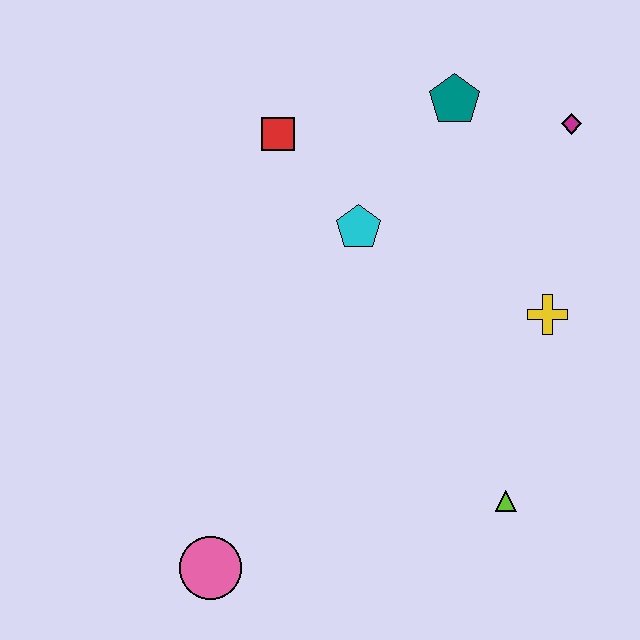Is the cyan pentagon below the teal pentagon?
Yes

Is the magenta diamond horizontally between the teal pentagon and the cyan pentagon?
No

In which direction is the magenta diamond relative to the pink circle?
The magenta diamond is above the pink circle.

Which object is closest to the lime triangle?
The yellow cross is closest to the lime triangle.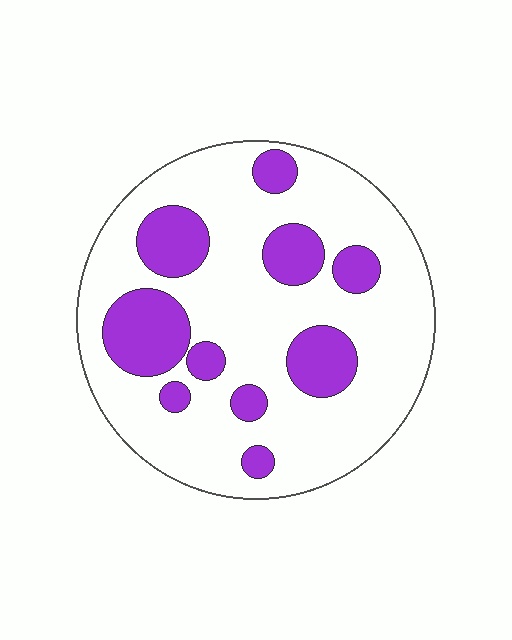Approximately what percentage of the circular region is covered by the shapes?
Approximately 25%.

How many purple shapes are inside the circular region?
10.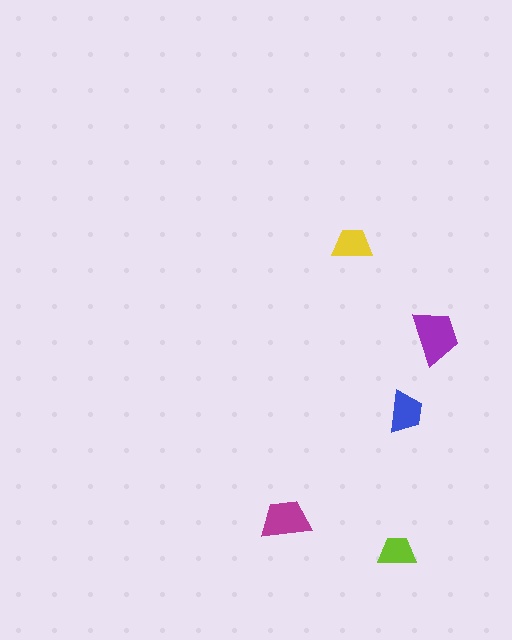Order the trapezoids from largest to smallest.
the purple one, the magenta one, the blue one, the yellow one, the lime one.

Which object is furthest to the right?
The purple trapezoid is rightmost.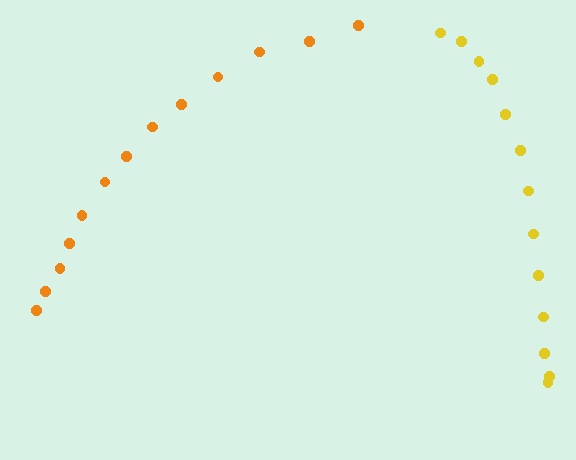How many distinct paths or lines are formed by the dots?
There are 2 distinct paths.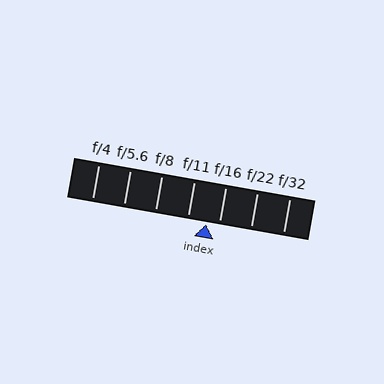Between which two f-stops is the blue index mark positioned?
The index mark is between f/11 and f/16.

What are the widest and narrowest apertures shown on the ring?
The widest aperture shown is f/4 and the narrowest is f/32.